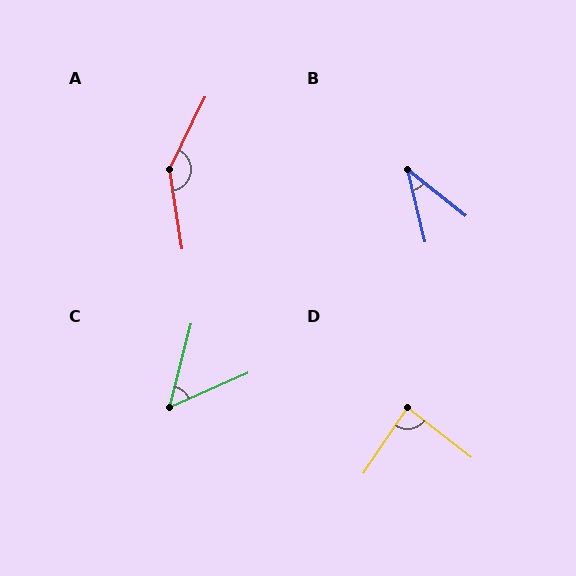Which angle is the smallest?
B, at approximately 39 degrees.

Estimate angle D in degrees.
Approximately 86 degrees.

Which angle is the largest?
A, at approximately 145 degrees.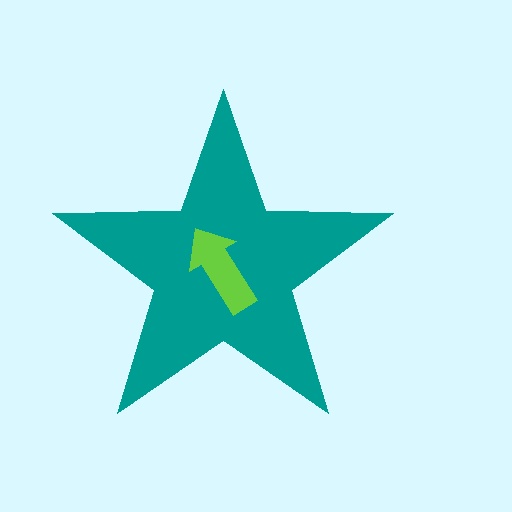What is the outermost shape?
The teal star.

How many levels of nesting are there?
2.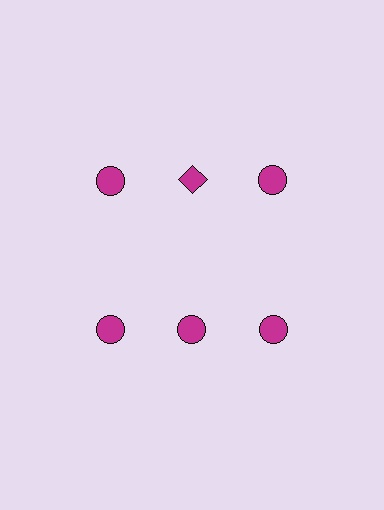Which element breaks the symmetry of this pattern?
The magenta diamond in the top row, second from left column breaks the symmetry. All other shapes are magenta circles.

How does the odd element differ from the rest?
It has a different shape: diamond instead of circle.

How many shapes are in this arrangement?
There are 6 shapes arranged in a grid pattern.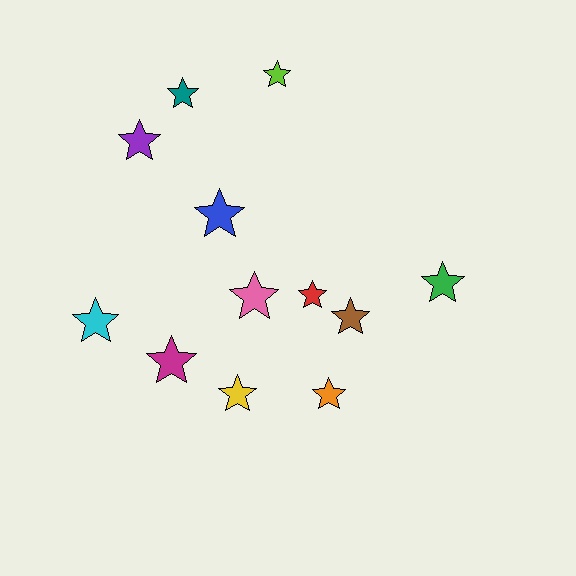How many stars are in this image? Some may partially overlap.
There are 12 stars.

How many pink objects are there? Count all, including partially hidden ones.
There is 1 pink object.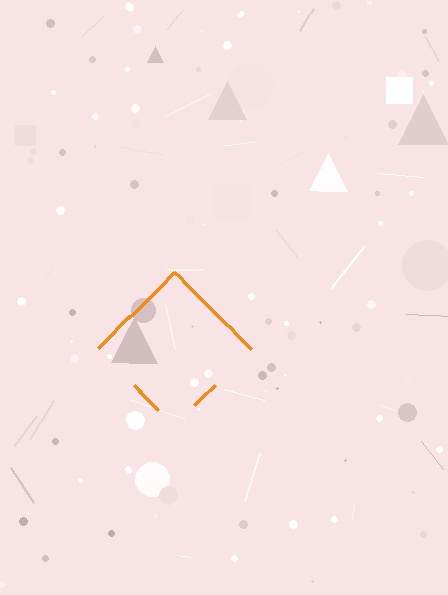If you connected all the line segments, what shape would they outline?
They would outline a diamond.